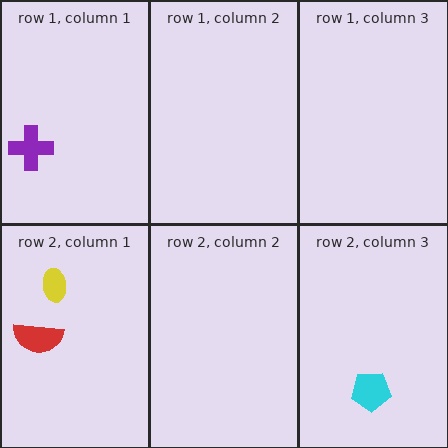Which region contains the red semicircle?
The row 2, column 1 region.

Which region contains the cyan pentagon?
The row 2, column 3 region.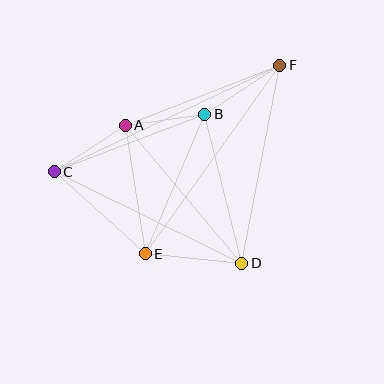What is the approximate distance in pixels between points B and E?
The distance between B and E is approximately 152 pixels.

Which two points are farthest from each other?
Points C and F are farthest from each other.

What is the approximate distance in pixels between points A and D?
The distance between A and D is approximately 181 pixels.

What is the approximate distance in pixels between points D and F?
The distance between D and F is approximately 202 pixels.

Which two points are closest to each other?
Points A and B are closest to each other.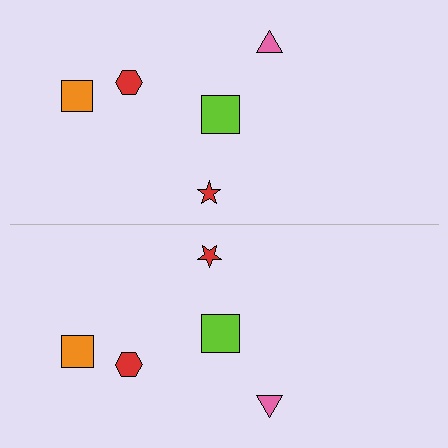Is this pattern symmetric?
Yes, this pattern has bilateral (reflection) symmetry.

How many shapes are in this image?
There are 10 shapes in this image.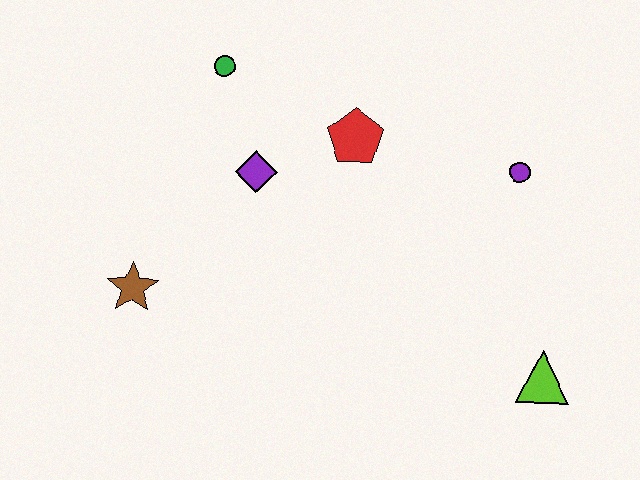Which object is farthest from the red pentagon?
The lime triangle is farthest from the red pentagon.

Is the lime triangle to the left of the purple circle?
No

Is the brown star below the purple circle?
Yes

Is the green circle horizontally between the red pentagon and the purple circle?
No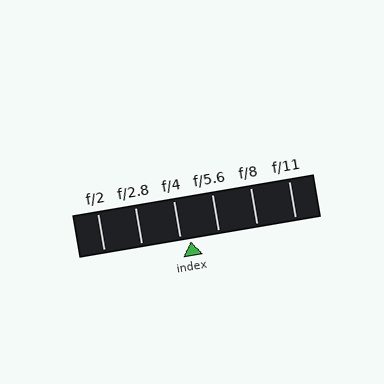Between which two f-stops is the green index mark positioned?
The index mark is between f/4 and f/5.6.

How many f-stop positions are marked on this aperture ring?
There are 6 f-stop positions marked.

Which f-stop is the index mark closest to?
The index mark is closest to f/4.